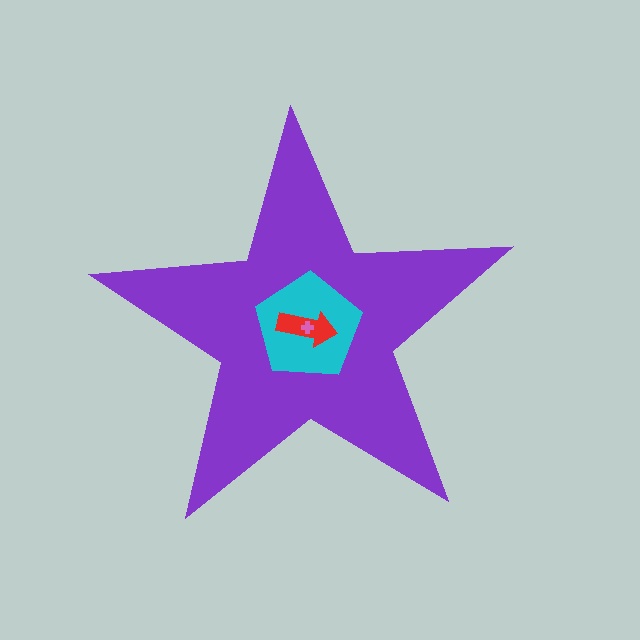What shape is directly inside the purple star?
The cyan pentagon.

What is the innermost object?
The pink cross.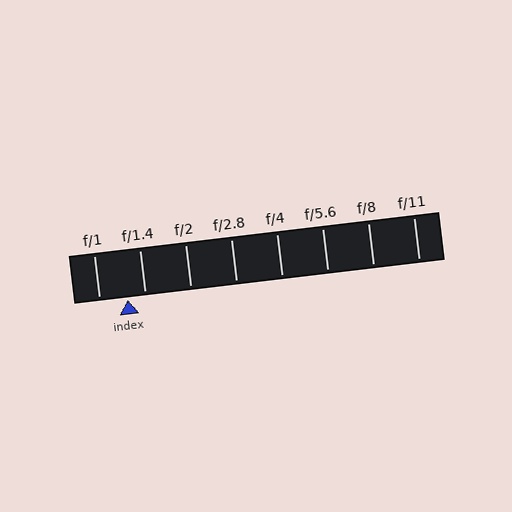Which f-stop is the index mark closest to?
The index mark is closest to f/1.4.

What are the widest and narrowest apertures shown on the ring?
The widest aperture shown is f/1 and the narrowest is f/11.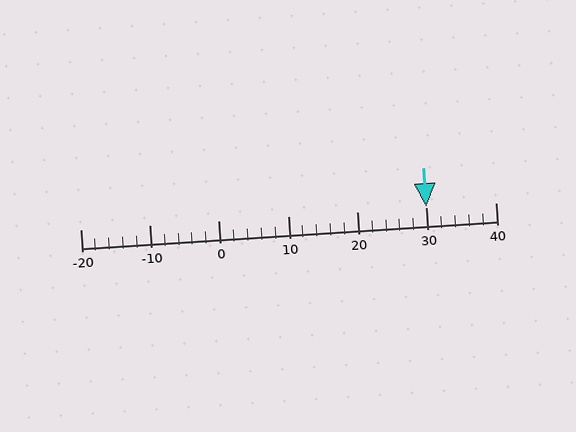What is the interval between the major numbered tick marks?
The major tick marks are spaced 10 units apart.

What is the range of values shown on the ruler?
The ruler shows values from -20 to 40.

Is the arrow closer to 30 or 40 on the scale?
The arrow is closer to 30.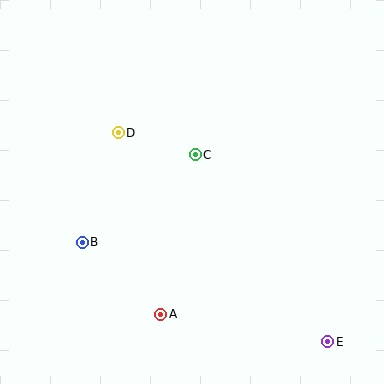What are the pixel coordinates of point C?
Point C is at (195, 155).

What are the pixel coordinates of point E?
Point E is at (328, 342).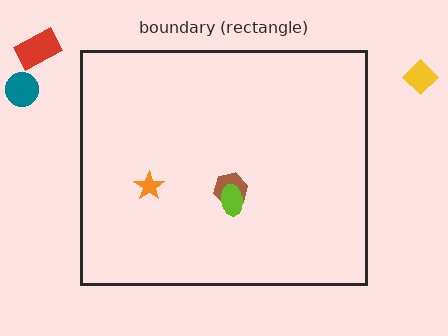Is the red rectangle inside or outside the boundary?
Outside.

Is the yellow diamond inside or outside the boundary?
Outside.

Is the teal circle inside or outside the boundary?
Outside.